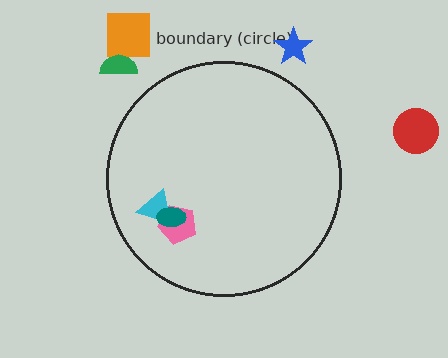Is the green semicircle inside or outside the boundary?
Outside.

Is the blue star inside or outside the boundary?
Outside.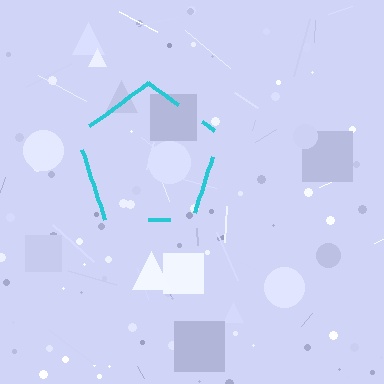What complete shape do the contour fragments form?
The contour fragments form a pentagon.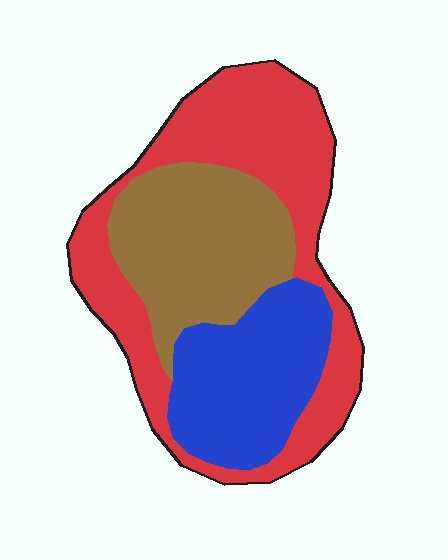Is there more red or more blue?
Red.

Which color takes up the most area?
Red, at roughly 45%.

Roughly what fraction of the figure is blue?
Blue covers around 25% of the figure.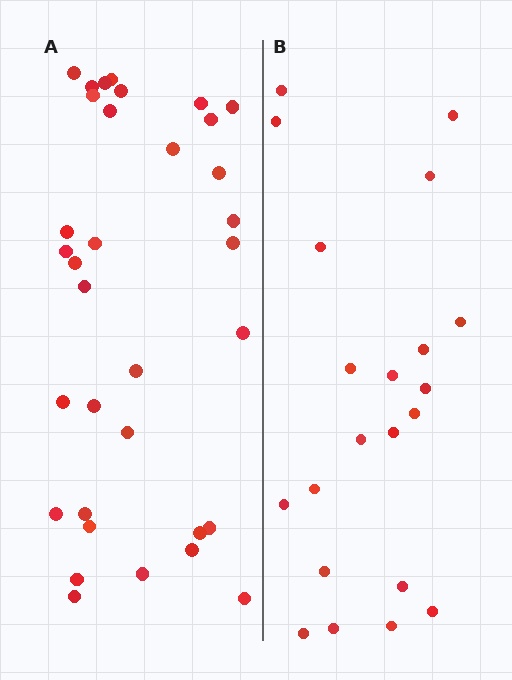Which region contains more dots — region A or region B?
Region A (the left region) has more dots.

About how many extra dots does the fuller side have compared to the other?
Region A has approximately 15 more dots than region B.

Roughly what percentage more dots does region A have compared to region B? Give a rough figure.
About 60% more.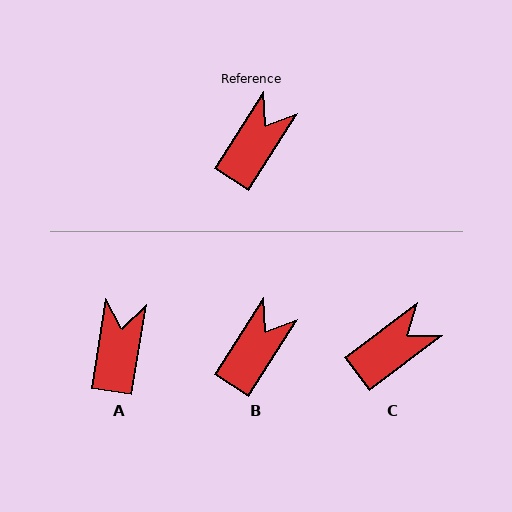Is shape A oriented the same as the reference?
No, it is off by about 23 degrees.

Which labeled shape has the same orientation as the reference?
B.